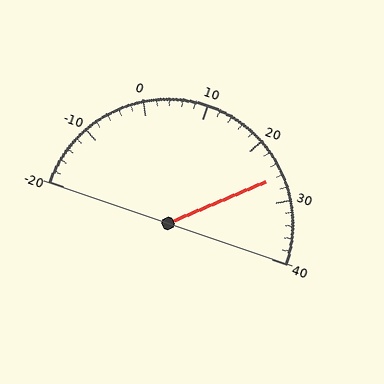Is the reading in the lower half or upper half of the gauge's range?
The reading is in the upper half of the range (-20 to 40).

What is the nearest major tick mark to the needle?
The nearest major tick mark is 30.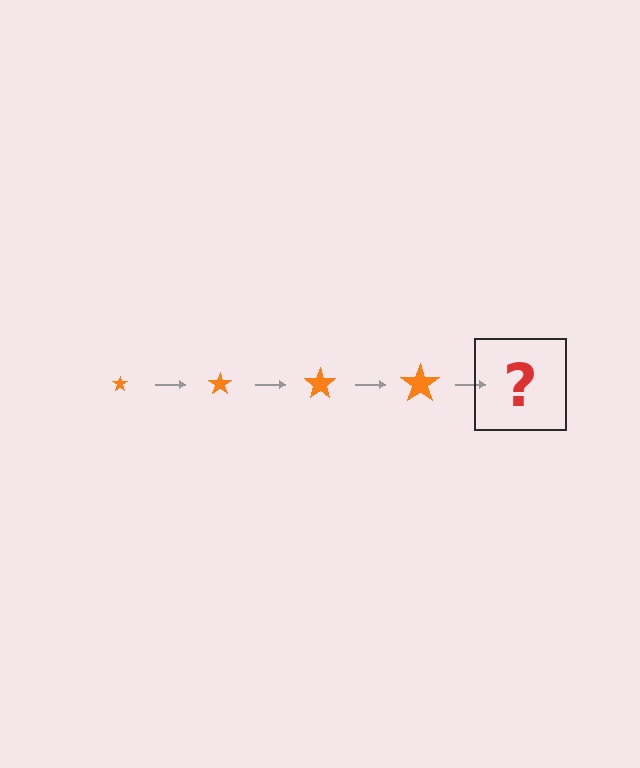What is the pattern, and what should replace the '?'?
The pattern is that the star gets progressively larger each step. The '?' should be an orange star, larger than the previous one.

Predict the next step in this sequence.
The next step is an orange star, larger than the previous one.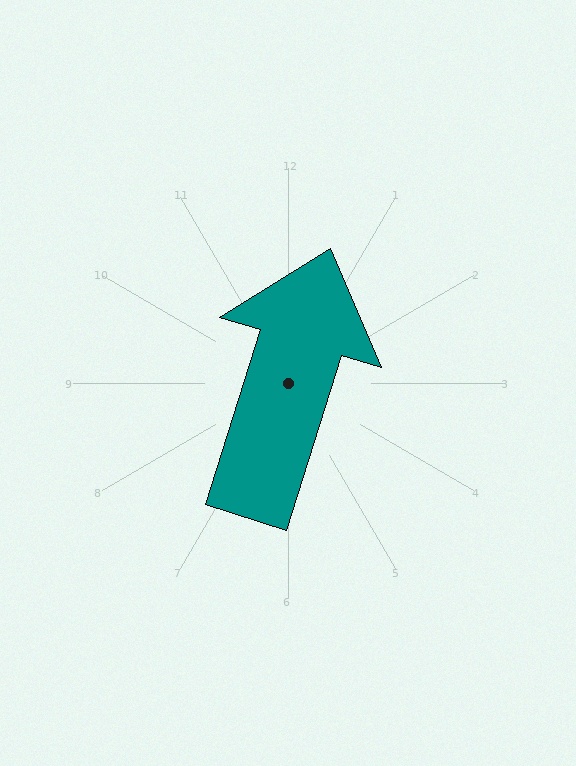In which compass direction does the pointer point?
North.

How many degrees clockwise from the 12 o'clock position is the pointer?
Approximately 17 degrees.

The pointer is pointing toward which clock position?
Roughly 1 o'clock.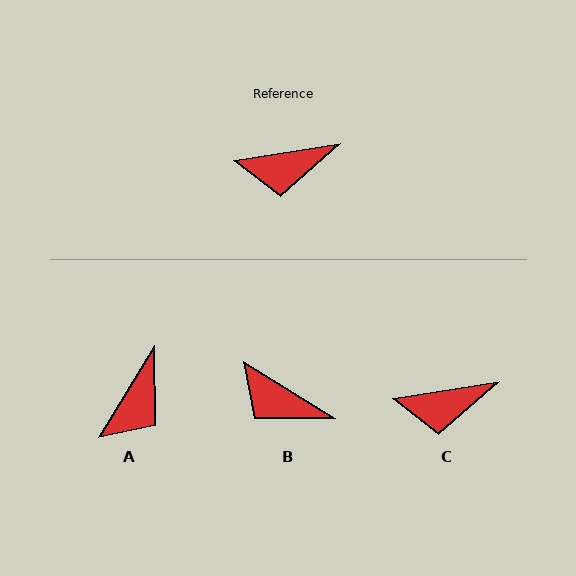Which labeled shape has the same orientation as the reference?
C.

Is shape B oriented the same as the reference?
No, it is off by about 41 degrees.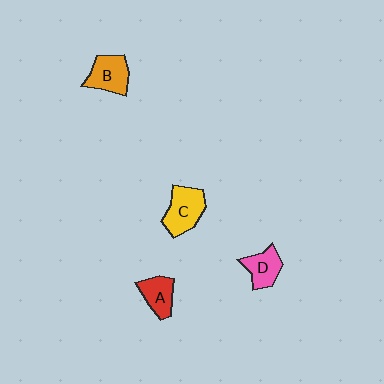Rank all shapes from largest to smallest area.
From largest to smallest: C (yellow), B (orange), D (pink), A (red).